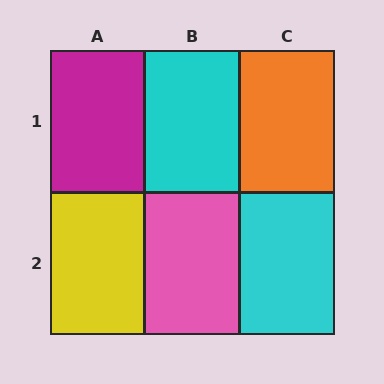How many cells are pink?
1 cell is pink.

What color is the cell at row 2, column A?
Yellow.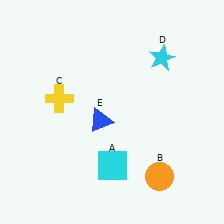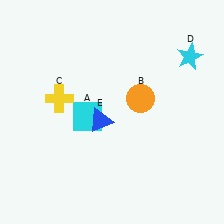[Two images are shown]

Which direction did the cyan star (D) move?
The cyan star (D) moved right.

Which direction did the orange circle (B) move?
The orange circle (B) moved up.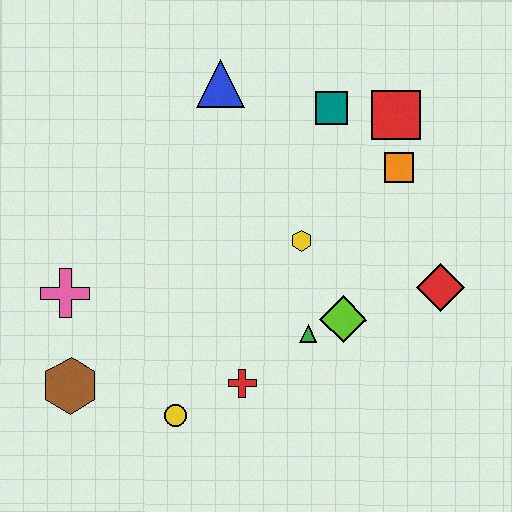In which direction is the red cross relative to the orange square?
The red cross is below the orange square.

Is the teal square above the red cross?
Yes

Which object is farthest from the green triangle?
The blue triangle is farthest from the green triangle.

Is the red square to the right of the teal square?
Yes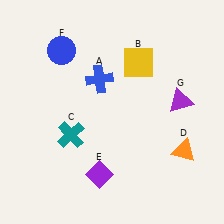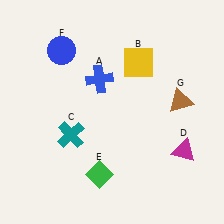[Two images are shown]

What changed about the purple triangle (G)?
In Image 1, G is purple. In Image 2, it changed to brown.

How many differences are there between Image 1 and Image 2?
There are 3 differences between the two images.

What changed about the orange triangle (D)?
In Image 1, D is orange. In Image 2, it changed to magenta.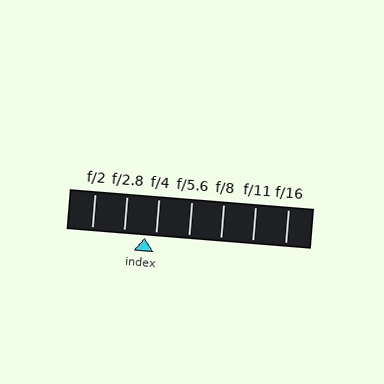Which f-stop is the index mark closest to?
The index mark is closest to f/4.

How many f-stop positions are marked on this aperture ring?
There are 7 f-stop positions marked.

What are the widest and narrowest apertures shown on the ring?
The widest aperture shown is f/2 and the narrowest is f/16.